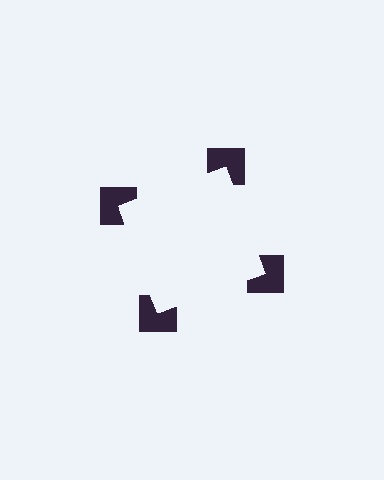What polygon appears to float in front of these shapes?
An illusory square — its edges are inferred from the aligned wedge cuts in the notched squares, not physically drawn.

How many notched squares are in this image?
There are 4 — one at each vertex of the illusory square.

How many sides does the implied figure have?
4 sides.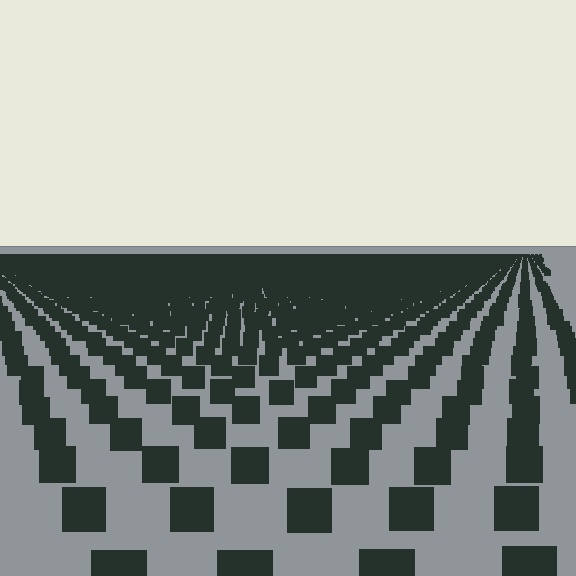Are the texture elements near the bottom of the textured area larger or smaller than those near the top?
Larger. Near the bottom, elements are closer to the viewer and appear at a bigger on-screen size.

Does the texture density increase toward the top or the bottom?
Density increases toward the top.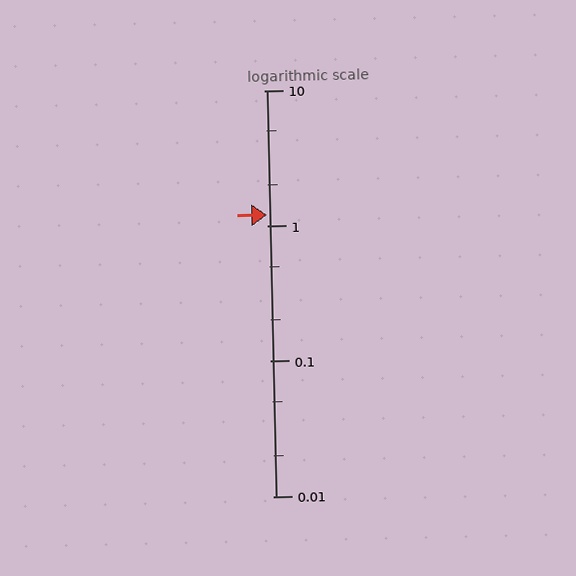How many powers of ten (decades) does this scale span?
The scale spans 3 decades, from 0.01 to 10.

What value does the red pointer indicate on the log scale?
The pointer indicates approximately 1.2.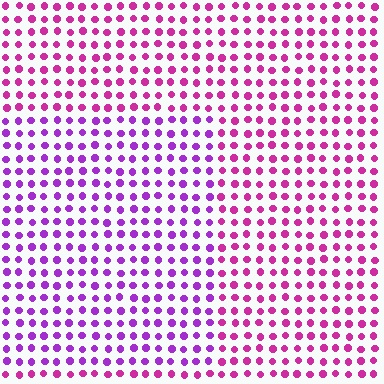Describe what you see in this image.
The image is filled with small magenta elements in a uniform arrangement. A rectangle-shaped region is visible where the elements are tinted to a slightly different hue, forming a subtle color boundary.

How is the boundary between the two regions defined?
The boundary is defined purely by a slight shift in hue (about 32 degrees). Spacing, size, and orientation are identical on both sides.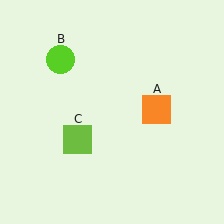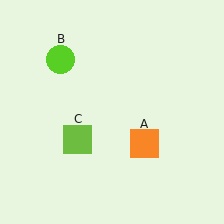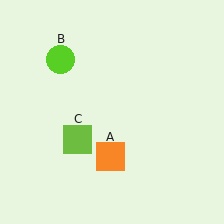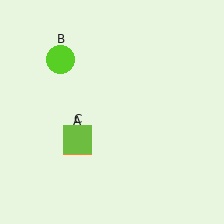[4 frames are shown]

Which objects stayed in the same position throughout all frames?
Lime circle (object B) and lime square (object C) remained stationary.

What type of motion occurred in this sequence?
The orange square (object A) rotated clockwise around the center of the scene.